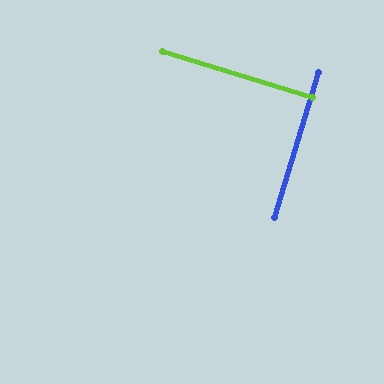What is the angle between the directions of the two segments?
Approximately 90 degrees.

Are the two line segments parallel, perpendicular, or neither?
Perpendicular — they meet at approximately 90°.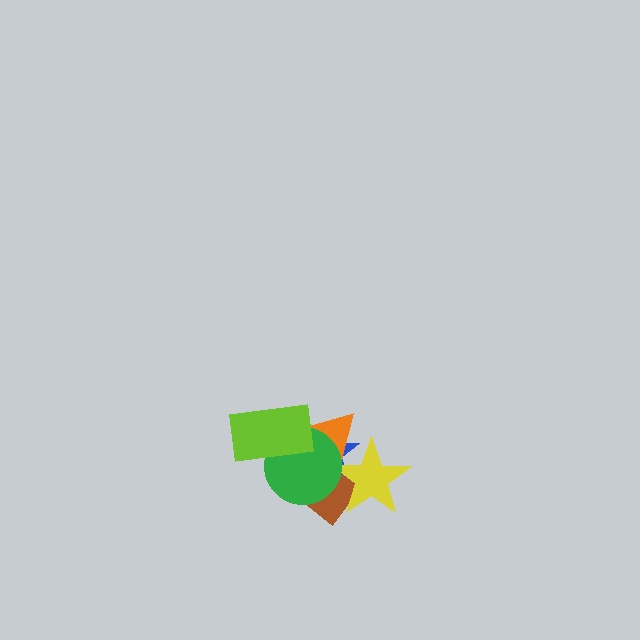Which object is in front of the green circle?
The lime rectangle is in front of the green circle.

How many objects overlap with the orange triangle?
5 objects overlap with the orange triangle.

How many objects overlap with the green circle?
5 objects overlap with the green circle.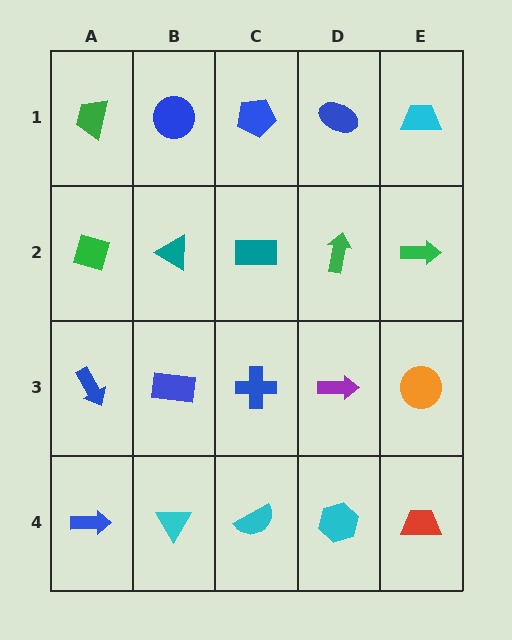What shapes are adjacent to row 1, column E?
A green arrow (row 2, column E), a blue ellipse (row 1, column D).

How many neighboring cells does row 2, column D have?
4.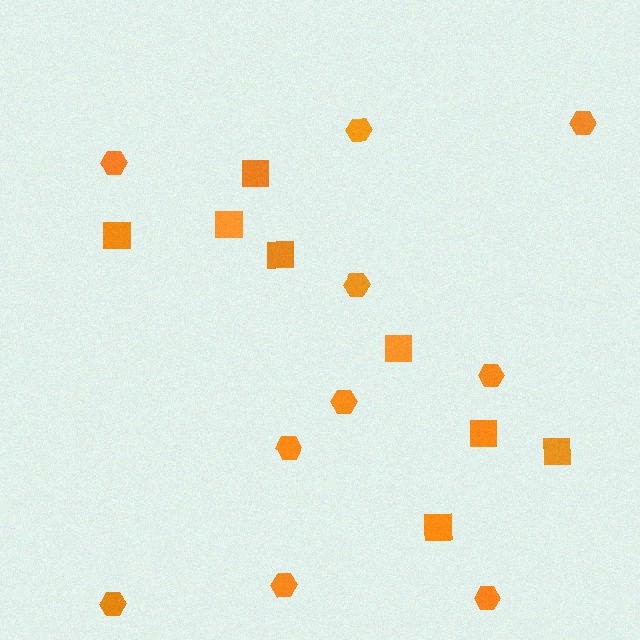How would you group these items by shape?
There are 2 groups: one group of hexagons (10) and one group of squares (8).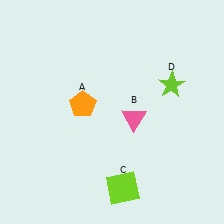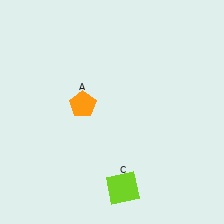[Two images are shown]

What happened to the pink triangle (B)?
The pink triangle (B) was removed in Image 2. It was in the bottom-right area of Image 1.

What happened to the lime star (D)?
The lime star (D) was removed in Image 2. It was in the top-right area of Image 1.